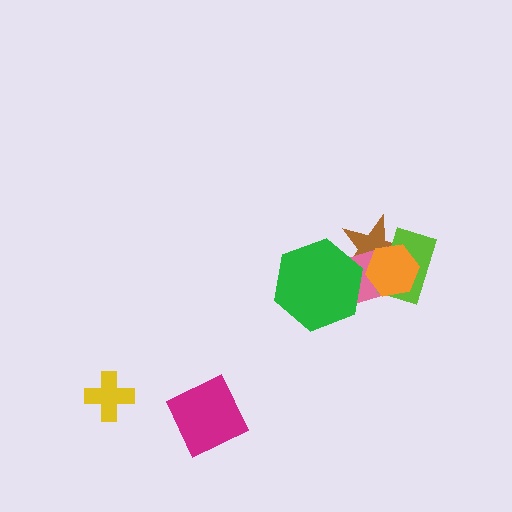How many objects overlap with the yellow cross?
0 objects overlap with the yellow cross.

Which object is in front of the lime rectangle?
The orange hexagon is in front of the lime rectangle.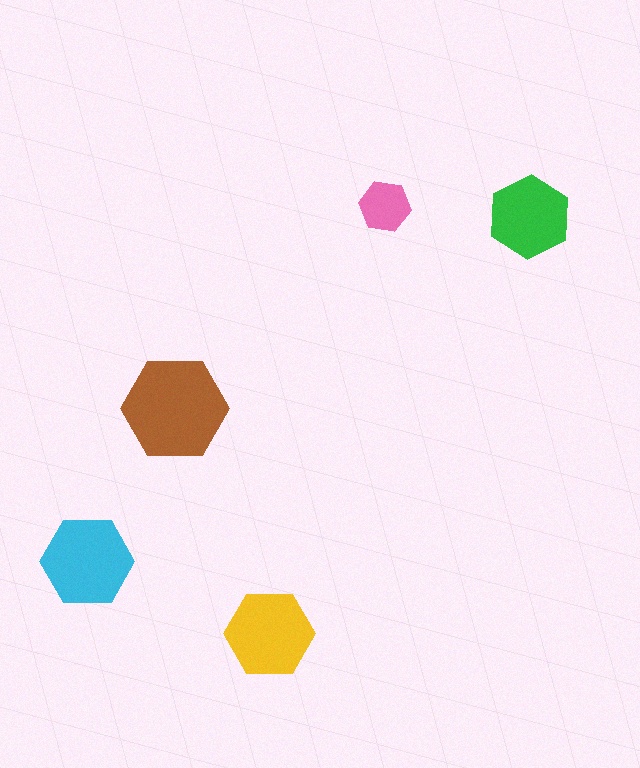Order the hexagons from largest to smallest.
the brown one, the cyan one, the yellow one, the green one, the pink one.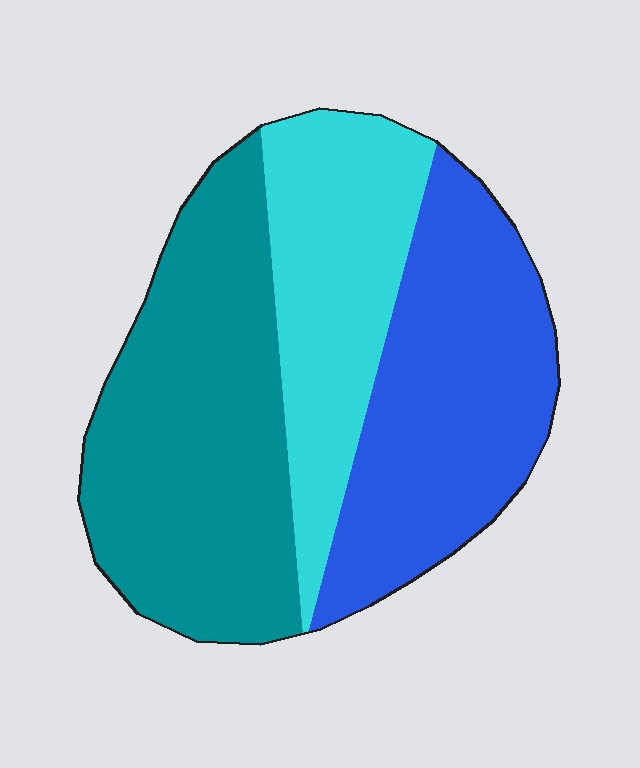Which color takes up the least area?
Cyan, at roughly 25%.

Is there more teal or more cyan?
Teal.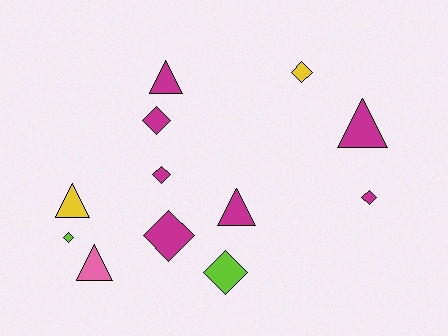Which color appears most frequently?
Magenta, with 7 objects.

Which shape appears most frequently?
Diamond, with 7 objects.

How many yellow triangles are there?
There is 1 yellow triangle.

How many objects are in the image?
There are 12 objects.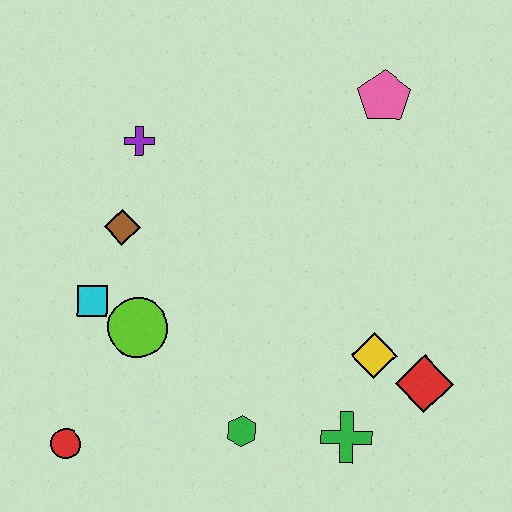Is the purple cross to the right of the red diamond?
No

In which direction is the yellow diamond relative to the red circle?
The yellow diamond is to the right of the red circle.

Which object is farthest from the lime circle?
The pink pentagon is farthest from the lime circle.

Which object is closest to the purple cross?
The brown diamond is closest to the purple cross.